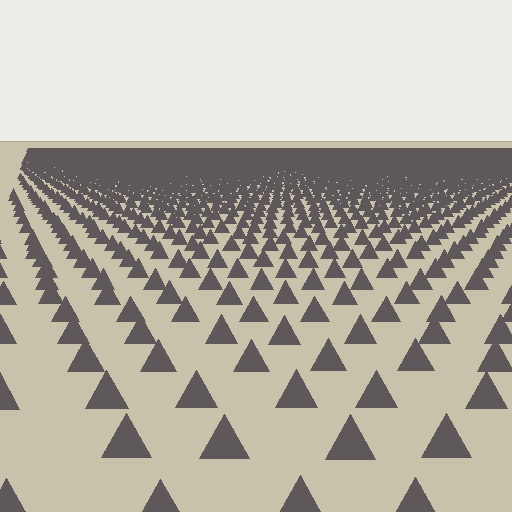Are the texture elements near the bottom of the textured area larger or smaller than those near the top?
Larger. Near the bottom, elements are closer to the viewer and appear at a bigger on-screen size.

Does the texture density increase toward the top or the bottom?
Density increases toward the top.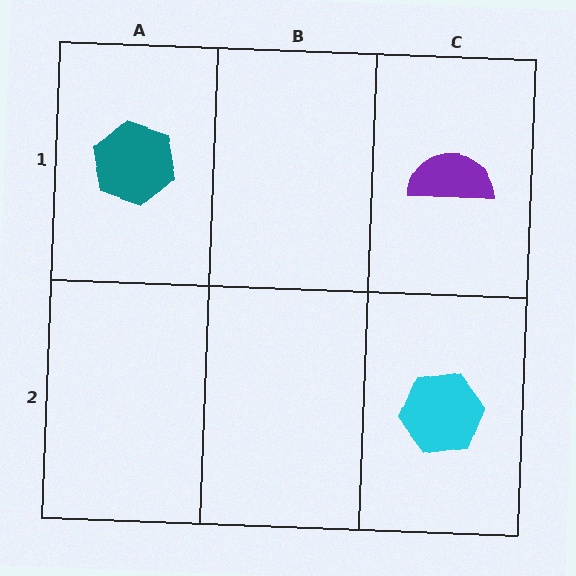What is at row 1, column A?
A teal hexagon.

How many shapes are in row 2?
1 shape.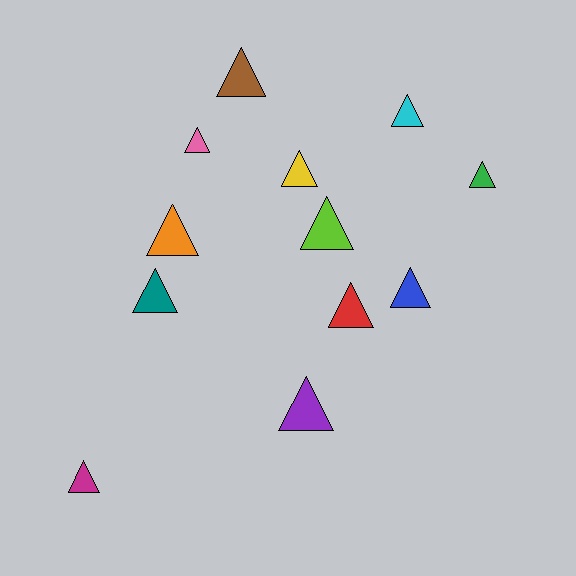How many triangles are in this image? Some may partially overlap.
There are 12 triangles.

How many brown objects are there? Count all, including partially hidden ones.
There is 1 brown object.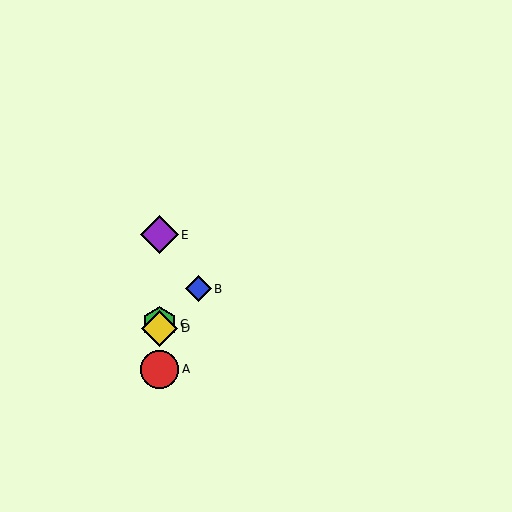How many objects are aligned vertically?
4 objects (A, C, D, E) are aligned vertically.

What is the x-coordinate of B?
Object B is at x≈198.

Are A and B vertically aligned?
No, A is at x≈160 and B is at x≈198.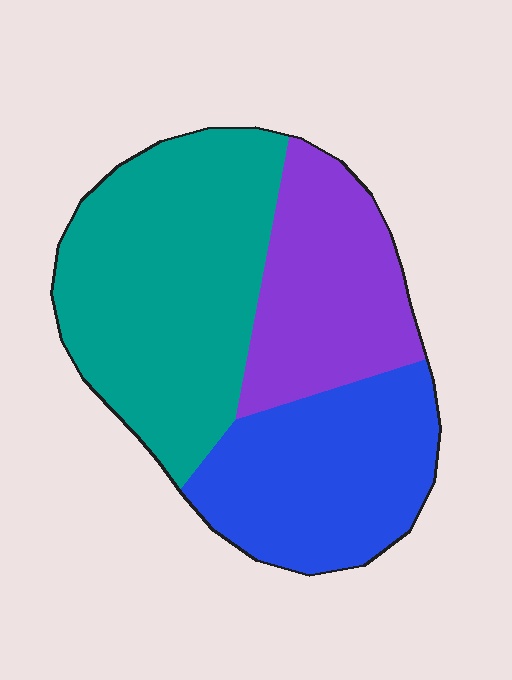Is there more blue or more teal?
Teal.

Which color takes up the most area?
Teal, at roughly 45%.